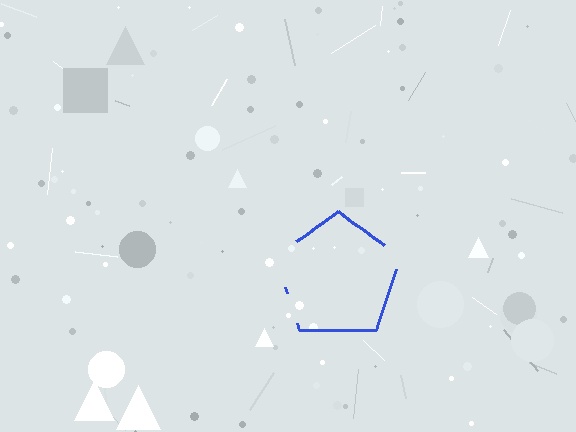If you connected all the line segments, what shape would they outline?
They would outline a pentagon.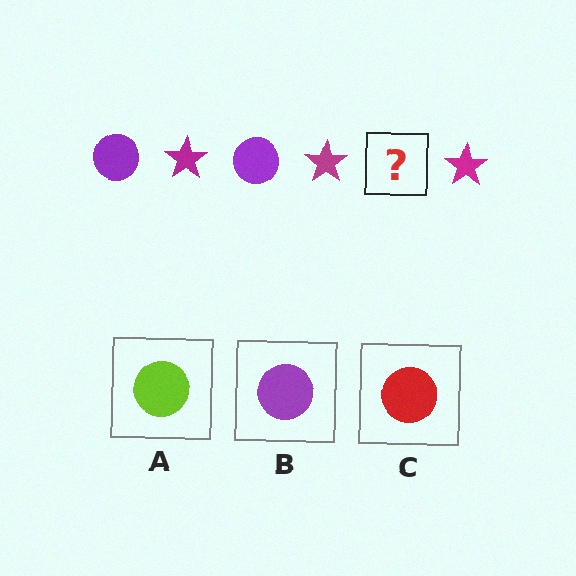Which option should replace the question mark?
Option B.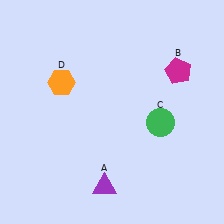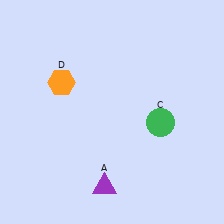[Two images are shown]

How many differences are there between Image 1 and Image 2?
There is 1 difference between the two images.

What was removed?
The magenta pentagon (B) was removed in Image 2.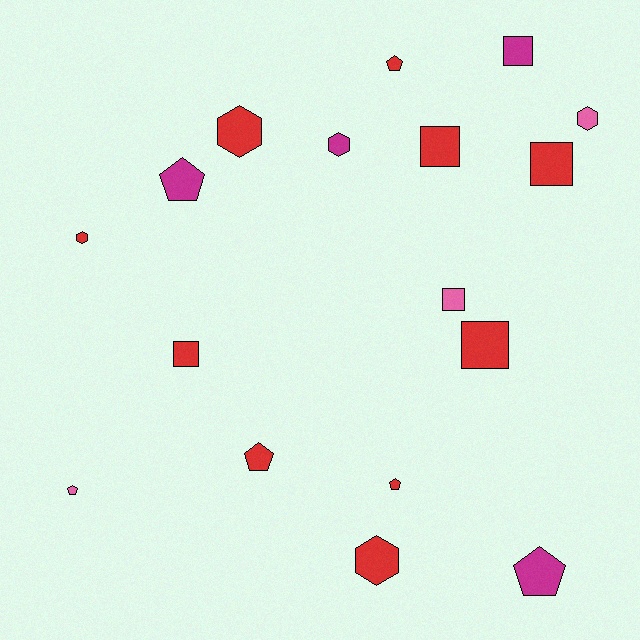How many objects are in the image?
There are 17 objects.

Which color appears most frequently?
Red, with 10 objects.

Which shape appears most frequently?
Square, with 6 objects.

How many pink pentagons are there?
There is 1 pink pentagon.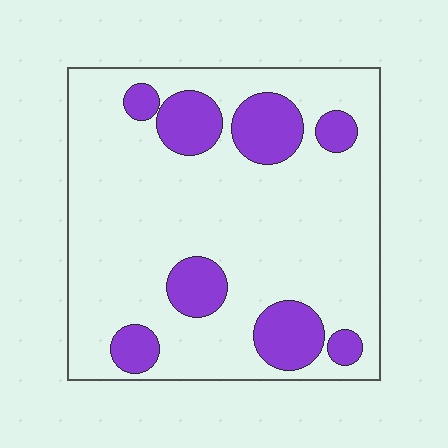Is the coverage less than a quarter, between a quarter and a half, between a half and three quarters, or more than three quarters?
Less than a quarter.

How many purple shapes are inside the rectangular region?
8.